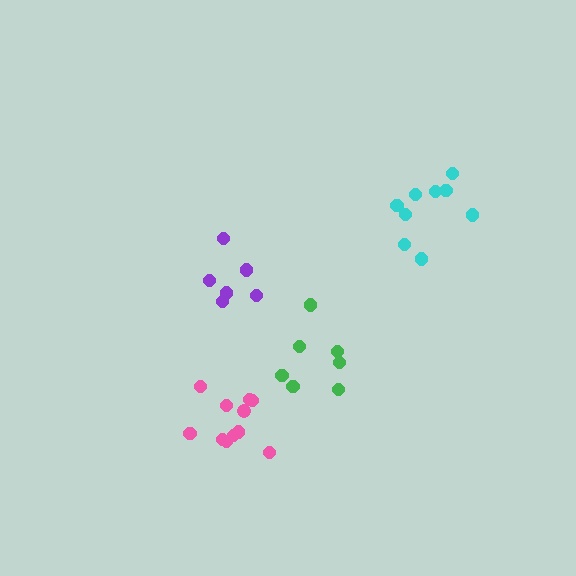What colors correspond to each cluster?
The clusters are colored: purple, cyan, pink, green.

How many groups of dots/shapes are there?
There are 4 groups.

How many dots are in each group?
Group 1: 6 dots, Group 2: 9 dots, Group 3: 11 dots, Group 4: 7 dots (33 total).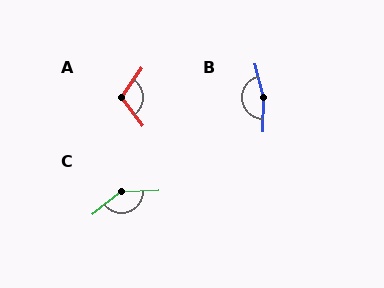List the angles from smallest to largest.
A (107°), C (143°), B (165°).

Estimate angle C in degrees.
Approximately 143 degrees.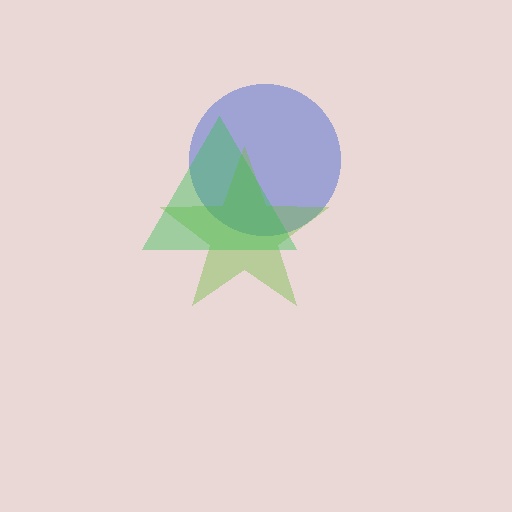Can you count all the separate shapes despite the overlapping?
Yes, there are 3 separate shapes.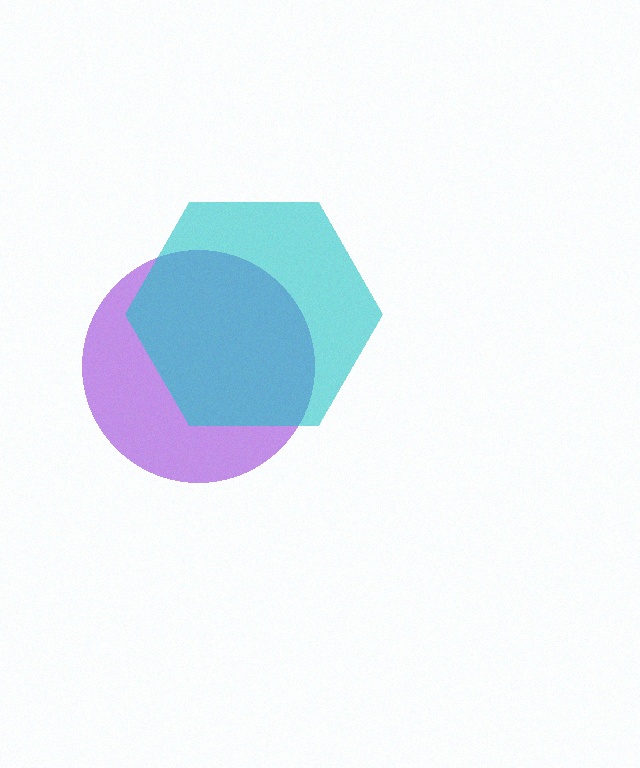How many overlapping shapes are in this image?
There are 2 overlapping shapes in the image.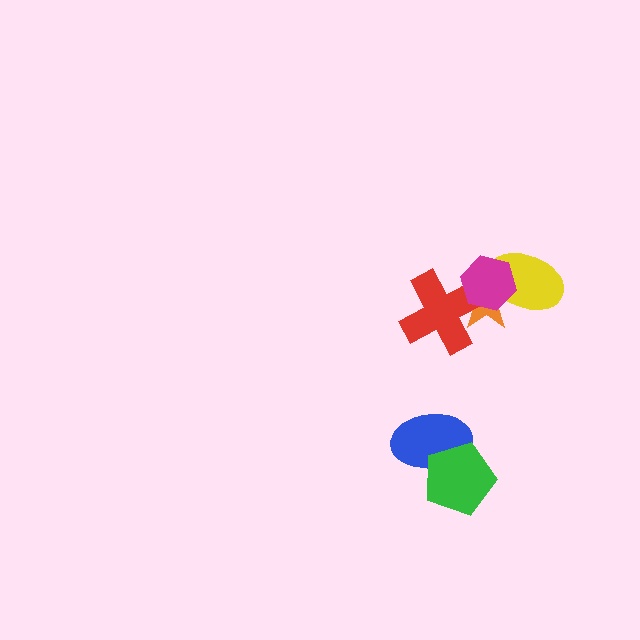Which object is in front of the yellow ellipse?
The magenta hexagon is in front of the yellow ellipse.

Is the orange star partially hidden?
Yes, it is partially covered by another shape.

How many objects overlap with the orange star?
3 objects overlap with the orange star.